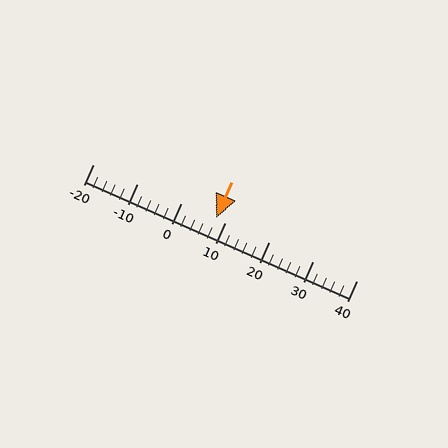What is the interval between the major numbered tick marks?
The major tick marks are spaced 10 units apart.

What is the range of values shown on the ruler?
The ruler shows values from -20 to 40.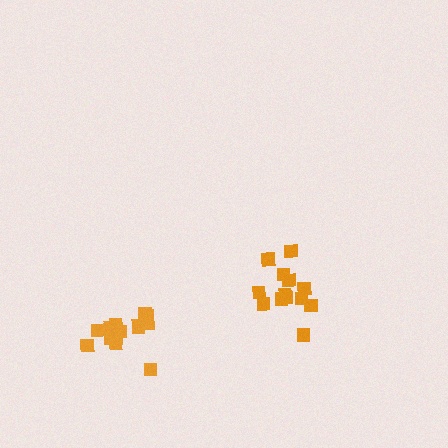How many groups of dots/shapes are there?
There are 2 groups.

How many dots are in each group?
Group 1: 13 dots, Group 2: 17 dots (30 total).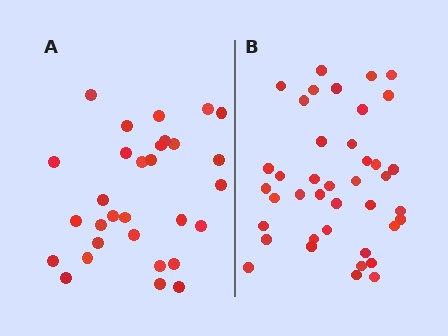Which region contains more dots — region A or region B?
Region B (the right region) has more dots.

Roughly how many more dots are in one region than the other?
Region B has roughly 10 or so more dots than region A.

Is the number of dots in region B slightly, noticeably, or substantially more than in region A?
Region B has noticeably more, but not dramatically so. The ratio is roughly 1.3 to 1.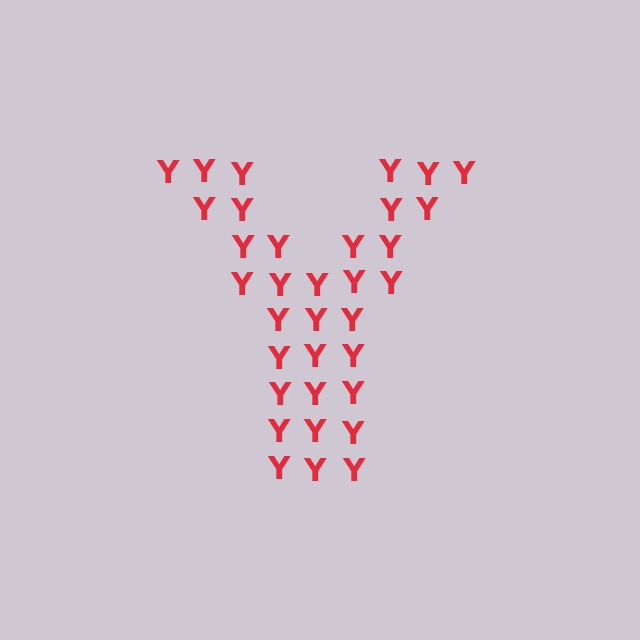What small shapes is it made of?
It is made of small letter Y's.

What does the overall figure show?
The overall figure shows the letter Y.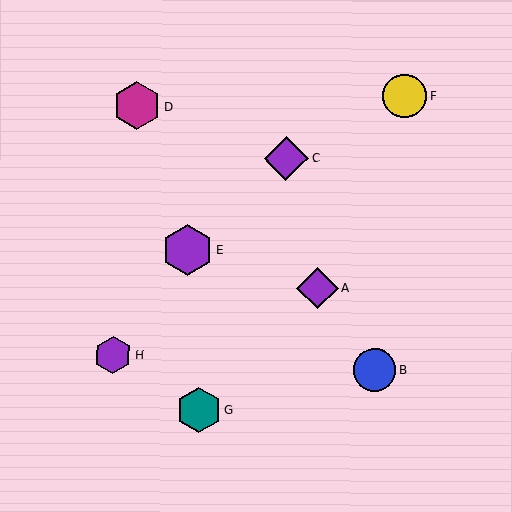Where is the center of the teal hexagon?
The center of the teal hexagon is at (199, 410).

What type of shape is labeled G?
Shape G is a teal hexagon.